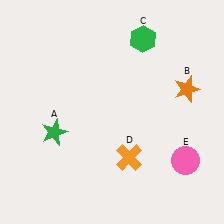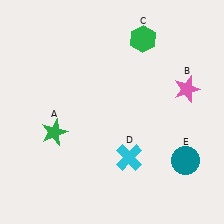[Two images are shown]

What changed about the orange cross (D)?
In Image 1, D is orange. In Image 2, it changed to cyan.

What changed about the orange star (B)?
In Image 1, B is orange. In Image 2, it changed to pink.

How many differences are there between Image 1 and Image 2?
There are 3 differences between the two images.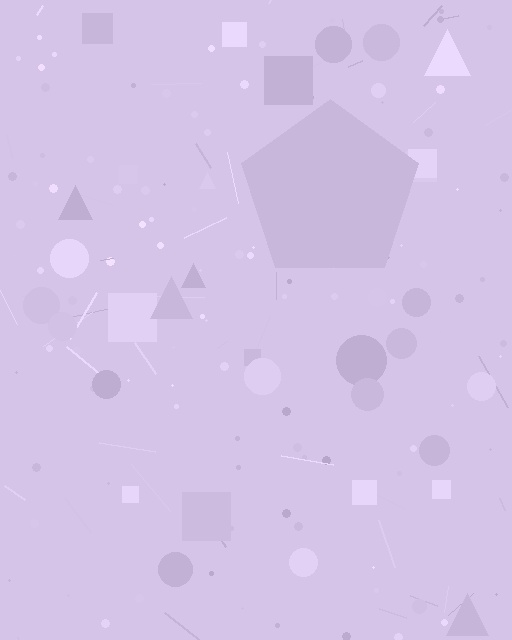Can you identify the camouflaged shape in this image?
The camouflaged shape is a pentagon.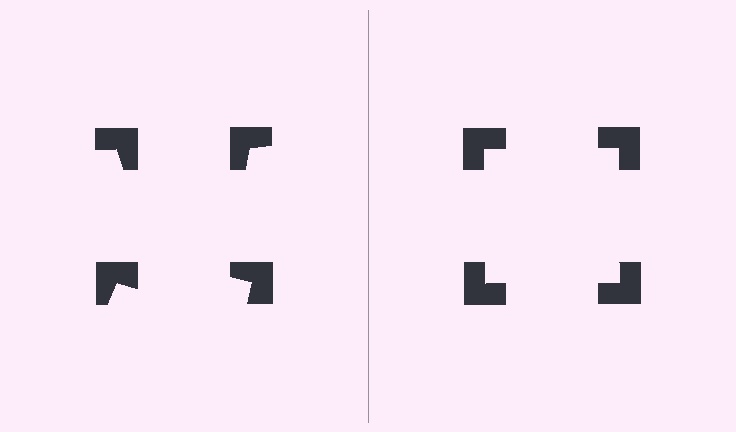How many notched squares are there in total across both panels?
8 — 4 on each side.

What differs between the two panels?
The notched squares are positioned identically on both sides; only the wedge orientations differ. On the right they align to a square; on the left they are misaligned.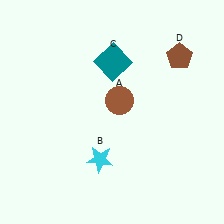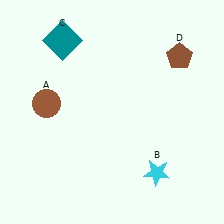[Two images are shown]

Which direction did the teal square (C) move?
The teal square (C) moved left.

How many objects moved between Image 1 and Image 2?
3 objects moved between the two images.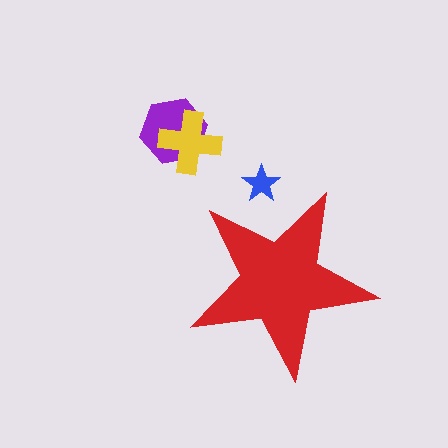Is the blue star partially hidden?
Yes, the blue star is partially hidden behind the red star.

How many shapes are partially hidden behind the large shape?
1 shape is partially hidden.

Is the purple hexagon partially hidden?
No, the purple hexagon is fully visible.